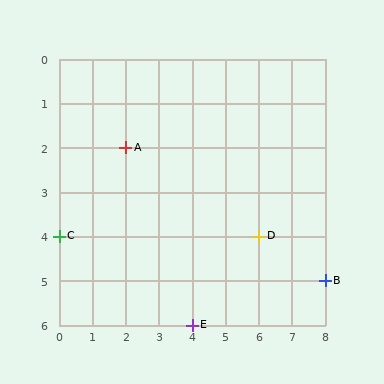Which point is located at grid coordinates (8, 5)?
Point B is at (8, 5).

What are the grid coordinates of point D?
Point D is at grid coordinates (6, 4).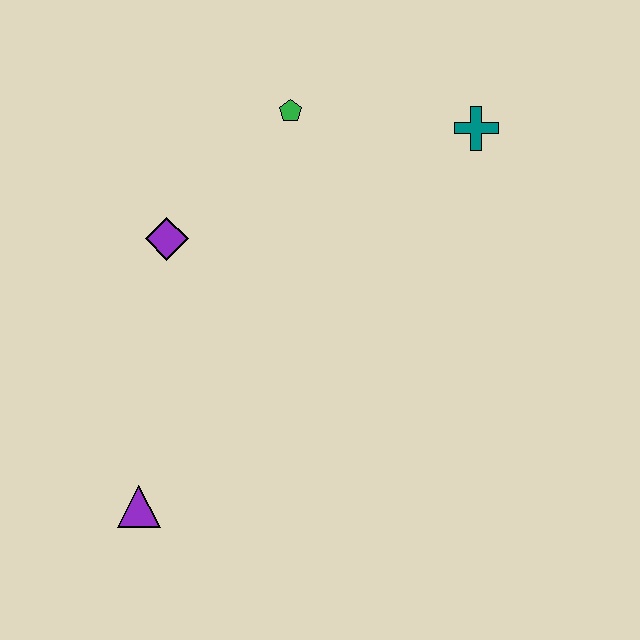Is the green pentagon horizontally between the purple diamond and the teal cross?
Yes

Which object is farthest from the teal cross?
The purple triangle is farthest from the teal cross.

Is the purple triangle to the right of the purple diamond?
No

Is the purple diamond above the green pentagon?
No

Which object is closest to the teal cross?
The green pentagon is closest to the teal cross.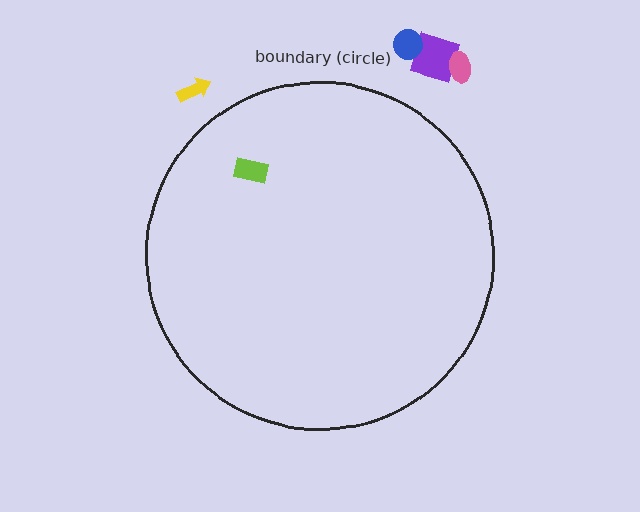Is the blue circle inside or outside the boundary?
Outside.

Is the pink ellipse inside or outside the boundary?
Outside.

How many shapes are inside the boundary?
1 inside, 4 outside.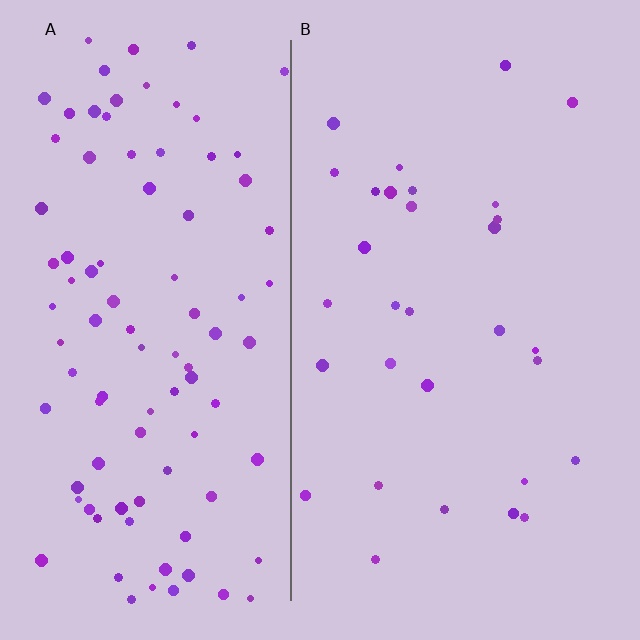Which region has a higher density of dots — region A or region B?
A (the left).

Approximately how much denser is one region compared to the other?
Approximately 3.1× — region A over region B.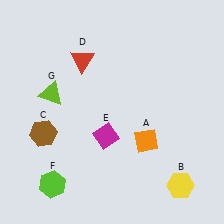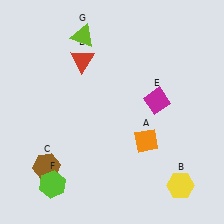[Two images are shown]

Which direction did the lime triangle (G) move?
The lime triangle (G) moved up.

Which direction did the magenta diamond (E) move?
The magenta diamond (E) moved right.